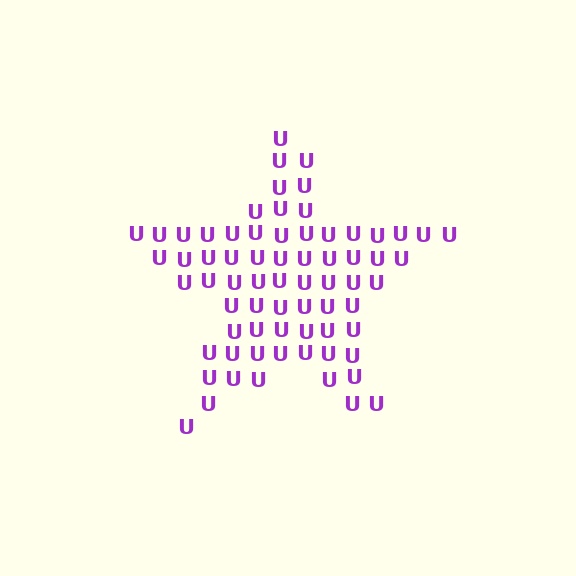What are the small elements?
The small elements are letter U's.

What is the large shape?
The large shape is a star.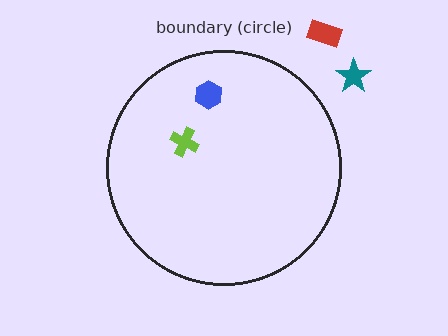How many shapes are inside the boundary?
2 inside, 2 outside.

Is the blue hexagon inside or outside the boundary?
Inside.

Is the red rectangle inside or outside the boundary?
Outside.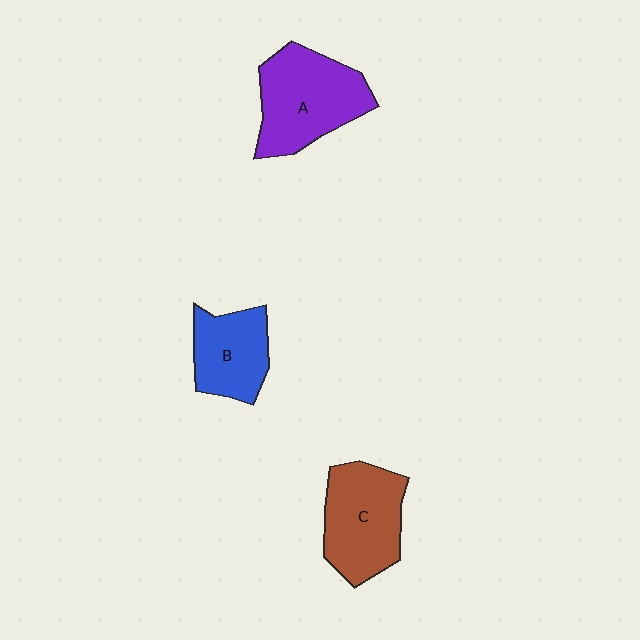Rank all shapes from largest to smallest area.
From largest to smallest: A (purple), C (brown), B (blue).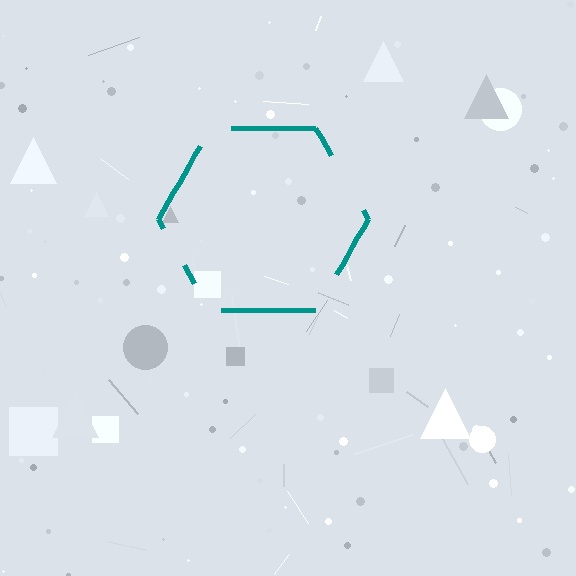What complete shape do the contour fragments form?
The contour fragments form a hexagon.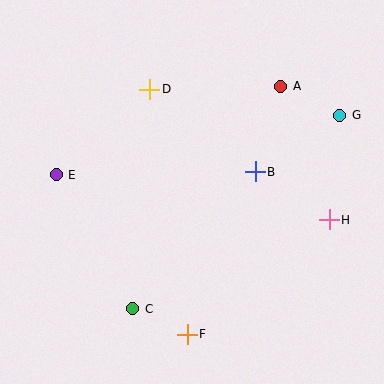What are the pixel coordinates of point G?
Point G is at (340, 115).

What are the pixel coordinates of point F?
Point F is at (187, 334).